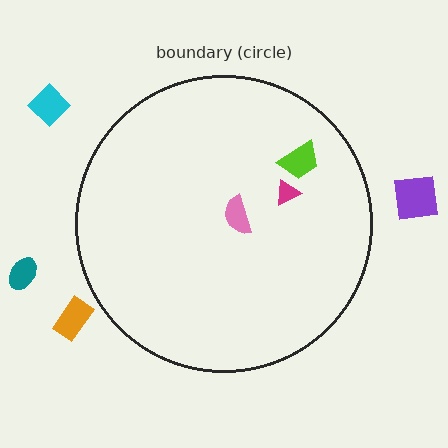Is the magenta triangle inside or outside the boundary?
Inside.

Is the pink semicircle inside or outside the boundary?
Inside.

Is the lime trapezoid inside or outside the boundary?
Inside.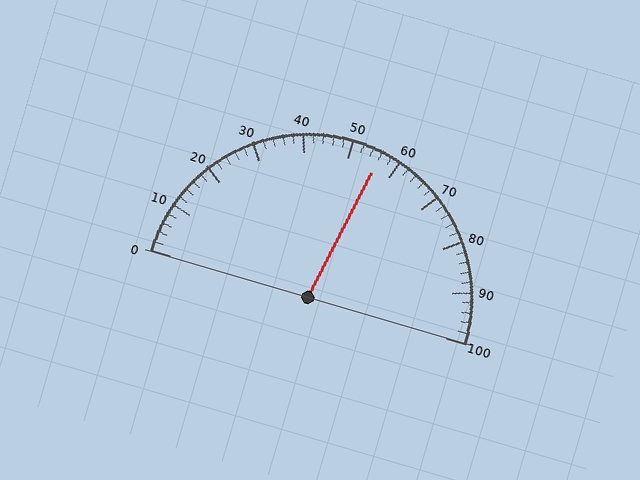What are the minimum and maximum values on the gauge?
The gauge ranges from 0 to 100.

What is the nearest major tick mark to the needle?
The nearest major tick mark is 60.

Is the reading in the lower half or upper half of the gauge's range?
The reading is in the upper half of the range (0 to 100).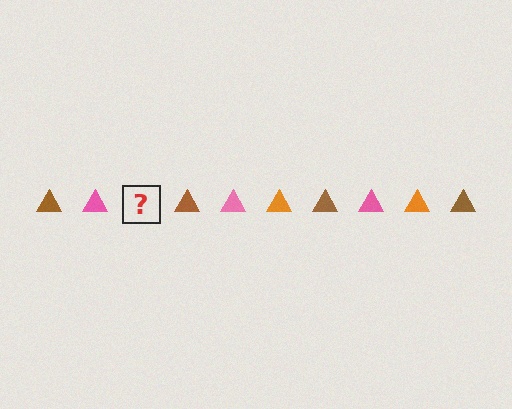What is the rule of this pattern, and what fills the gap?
The rule is that the pattern cycles through brown, pink, orange triangles. The gap should be filled with an orange triangle.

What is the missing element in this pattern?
The missing element is an orange triangle.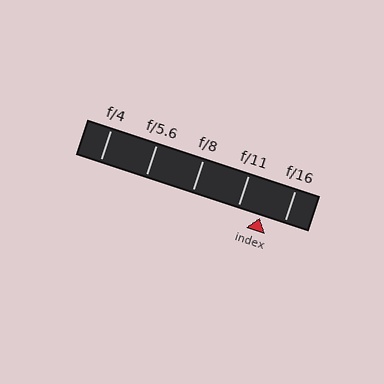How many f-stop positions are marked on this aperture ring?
There are 5 f-stop positions marked.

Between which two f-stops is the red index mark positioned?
The index mark is between f/11 and f/16.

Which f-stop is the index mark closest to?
The index mark is closest to f/11.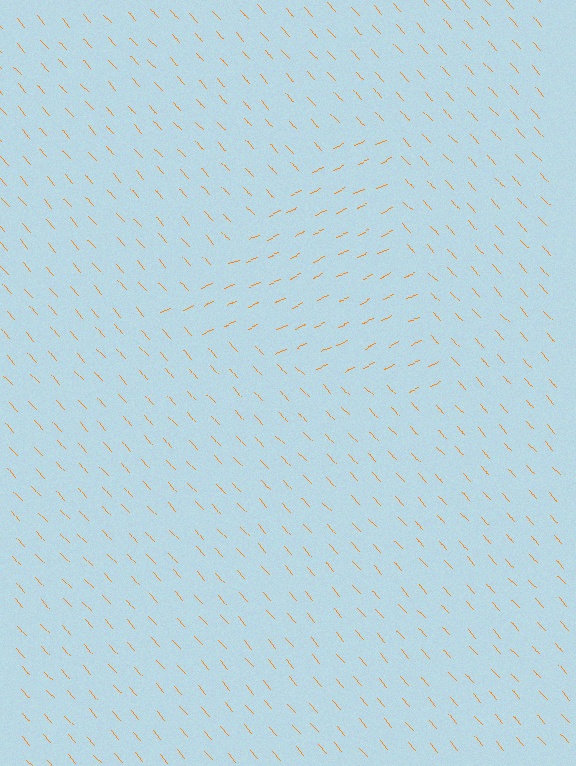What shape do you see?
I see a triangle.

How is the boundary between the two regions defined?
The boundary is defined purely by a change in line orientation (approximately 70 degrees difference). All lines are the same color and thickness.